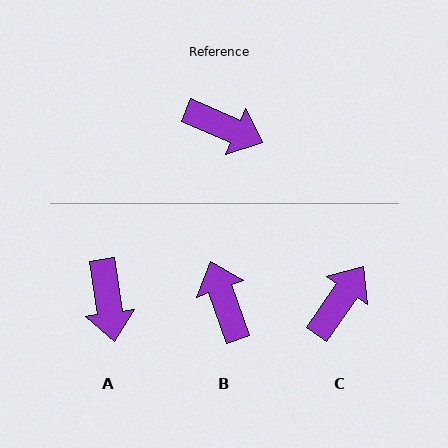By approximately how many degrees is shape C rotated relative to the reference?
Approximately 79 degrees counter-clockwise.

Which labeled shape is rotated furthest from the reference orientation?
B, about 133 degrees away.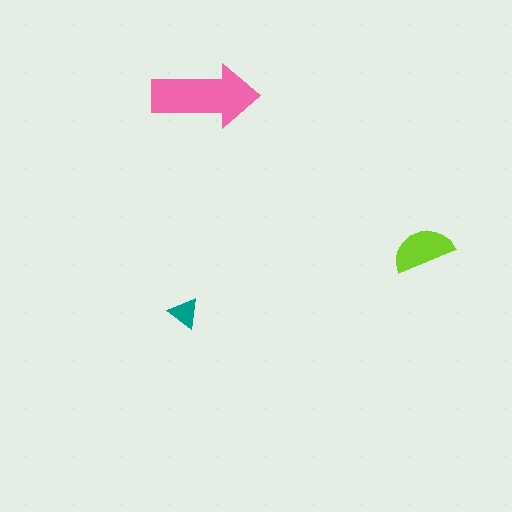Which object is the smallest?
The teal triangle.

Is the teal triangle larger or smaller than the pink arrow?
Smaller.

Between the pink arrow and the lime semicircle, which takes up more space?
The pink arrow.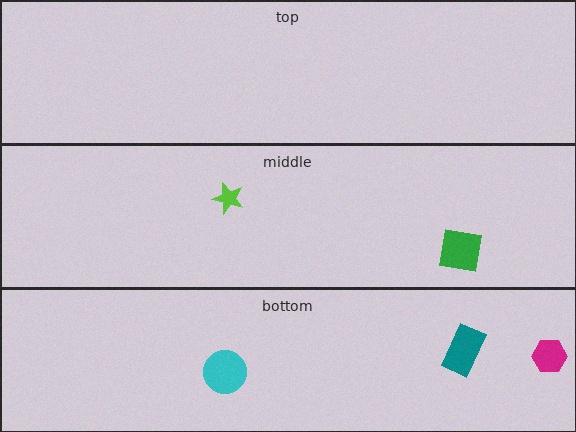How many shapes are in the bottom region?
3.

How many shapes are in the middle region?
2.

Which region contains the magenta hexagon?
The bottom region.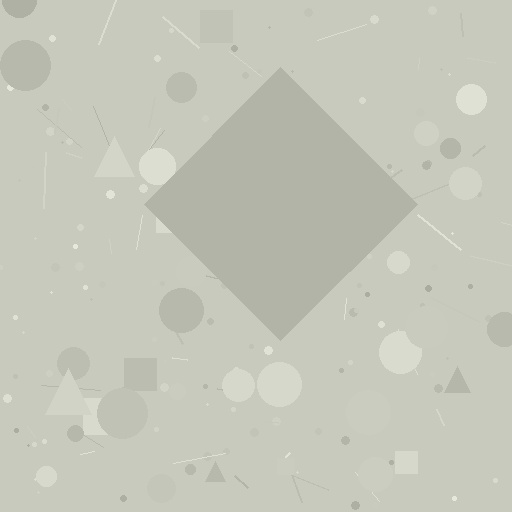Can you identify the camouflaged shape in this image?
The camouflaged shape is a diamond.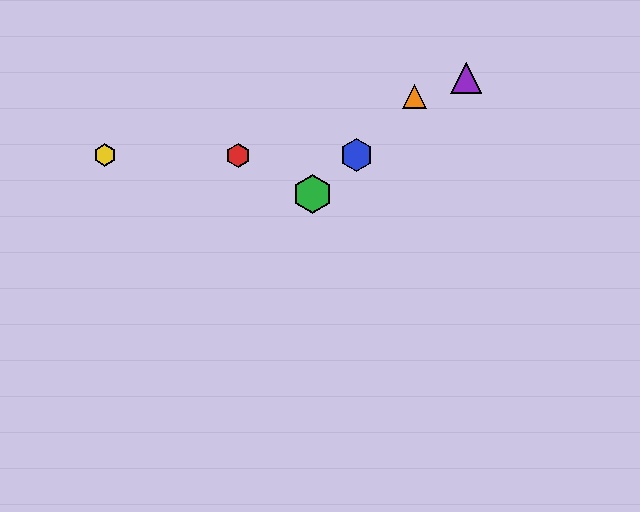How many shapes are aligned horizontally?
3 shapes (the red hexagon, the blue hexagon, the yellow hexagon) are aligned horizontally.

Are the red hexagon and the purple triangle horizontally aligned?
No, the red hexagon is at y≈155 and the purple triangle is at y≈78.